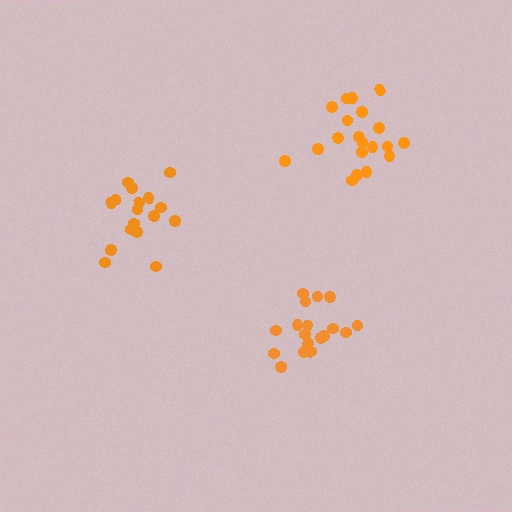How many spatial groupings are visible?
There are 3 spatial groupings.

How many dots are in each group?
Group 1: 17 dots, Group 2: 18 dots, Group 3: 20 dots (55 total).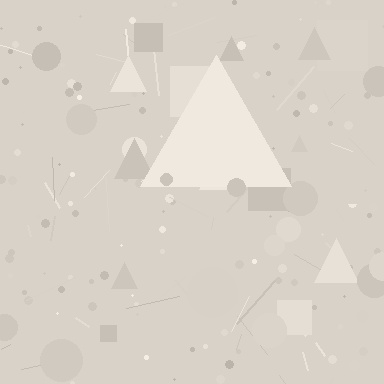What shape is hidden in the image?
A triangle is hidden in the image.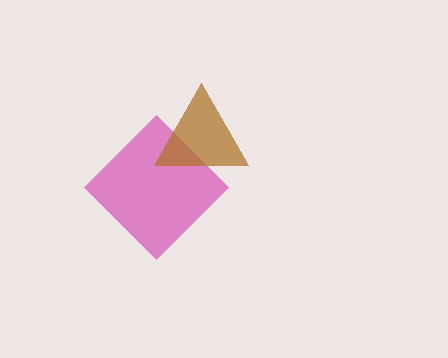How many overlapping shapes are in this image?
There are 2 overlapping shapes in the image.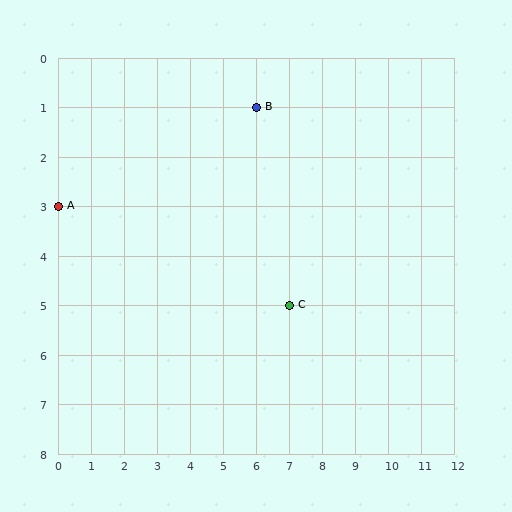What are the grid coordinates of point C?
Point C is at grid coordinates (7, 5).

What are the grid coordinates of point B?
Point B is at grid coordinates (6, 1).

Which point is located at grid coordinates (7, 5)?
Point C is at (7, 5).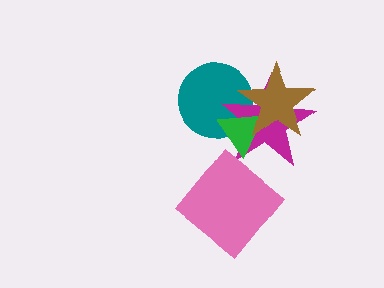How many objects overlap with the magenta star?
3 objects overlap with the magenta star.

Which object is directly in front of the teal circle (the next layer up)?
The magenta star is directly in front of the teal circle.